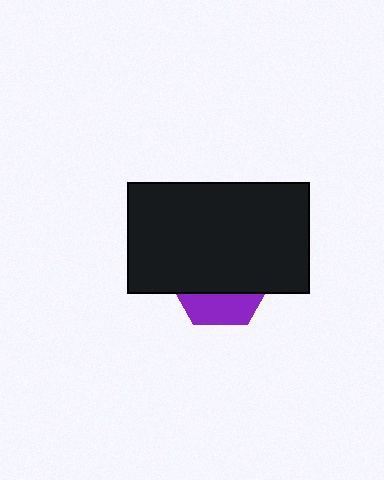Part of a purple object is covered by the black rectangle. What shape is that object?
It is a hexagon.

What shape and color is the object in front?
The object in front is a black rectangle.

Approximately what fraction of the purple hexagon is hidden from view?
Roughly 70% of the purple hexagon is hidden behind the black rectangle.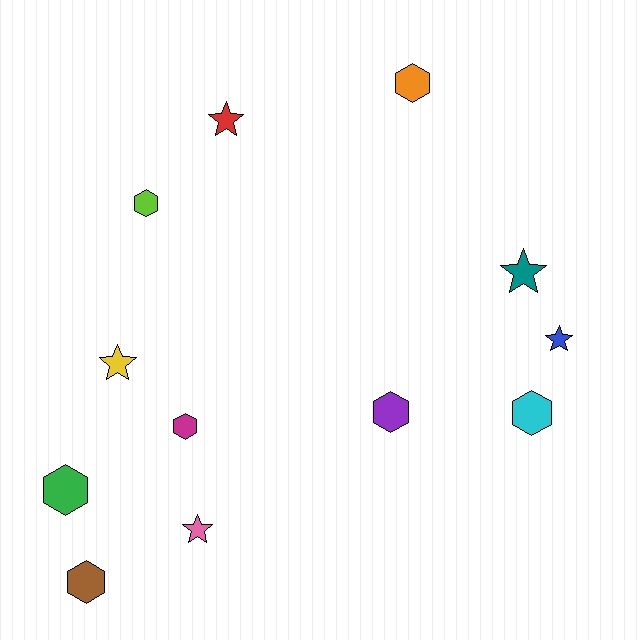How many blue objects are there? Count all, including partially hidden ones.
There is 1 blue object.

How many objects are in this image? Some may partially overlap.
There are 12 objects.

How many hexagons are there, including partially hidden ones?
There are 7 hexagons.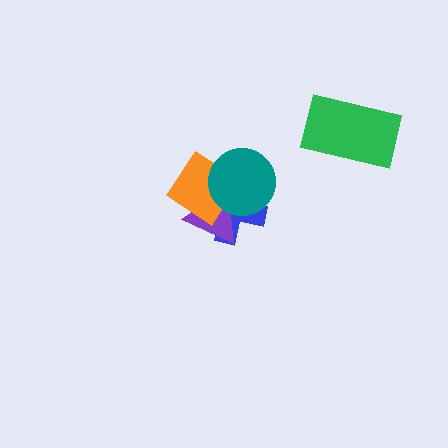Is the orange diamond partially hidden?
Yes, it is partially covered by another shape.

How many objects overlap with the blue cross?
3 objects overlap with the blue cross.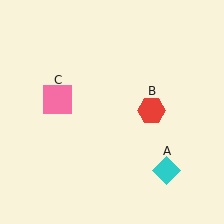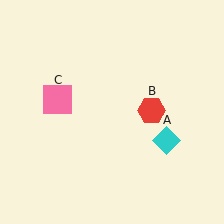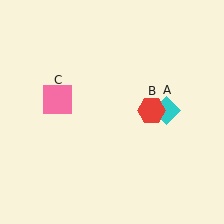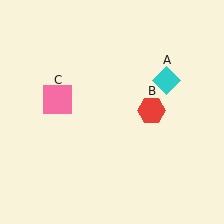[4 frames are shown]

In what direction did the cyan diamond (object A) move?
The cyan diamond (object A) moved up.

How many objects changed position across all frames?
1 object changed position: cyan diamond (object A).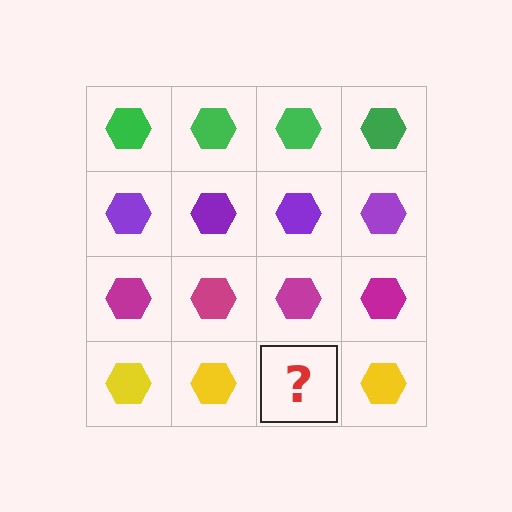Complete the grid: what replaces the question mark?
The question mark should be replaced with a yellow hexagon.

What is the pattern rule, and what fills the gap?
The rule is that each row has a consistent color. The gap should be filled with a yellow hexagon.